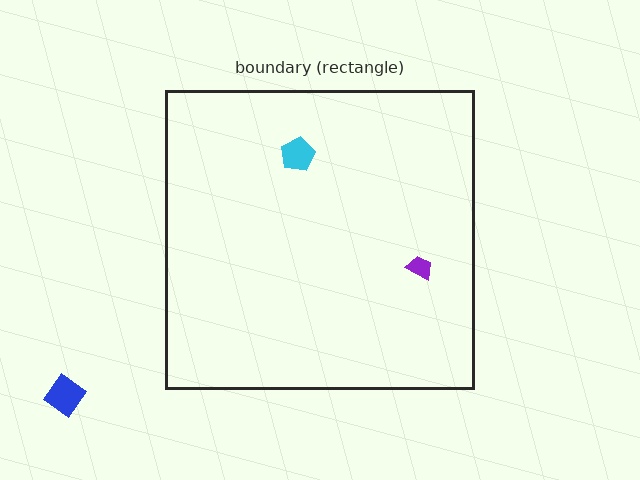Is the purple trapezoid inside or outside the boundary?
Inside.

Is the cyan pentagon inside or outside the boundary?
Inside.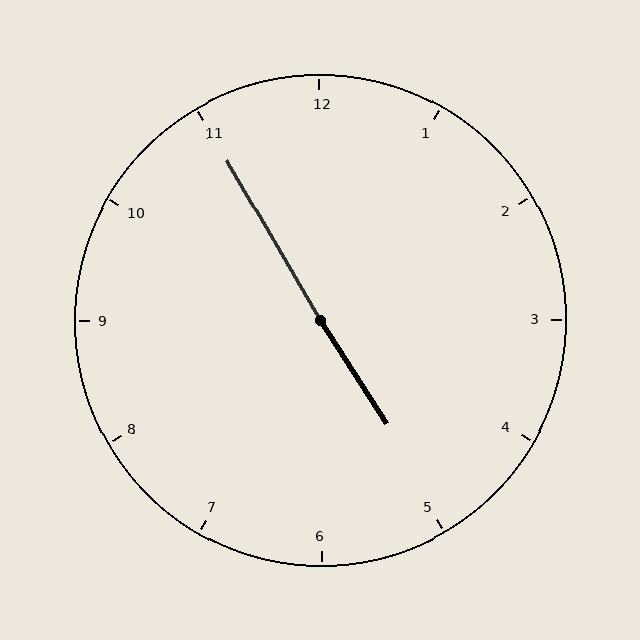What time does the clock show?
4:55.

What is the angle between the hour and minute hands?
Approximately 178 degrees.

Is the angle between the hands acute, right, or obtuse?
It is obtuse.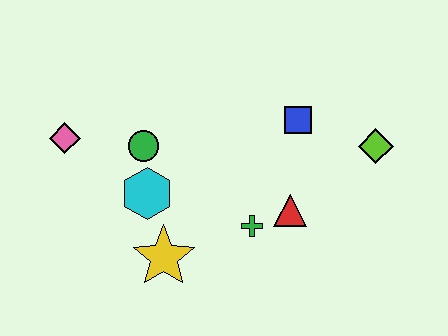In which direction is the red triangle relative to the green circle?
The red triangle is to the right of the green circle.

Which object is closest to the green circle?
The cyan hexagon is closest to the green circle.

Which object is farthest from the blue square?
The pink diamond is farthest from the blue square.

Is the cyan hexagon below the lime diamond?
Yes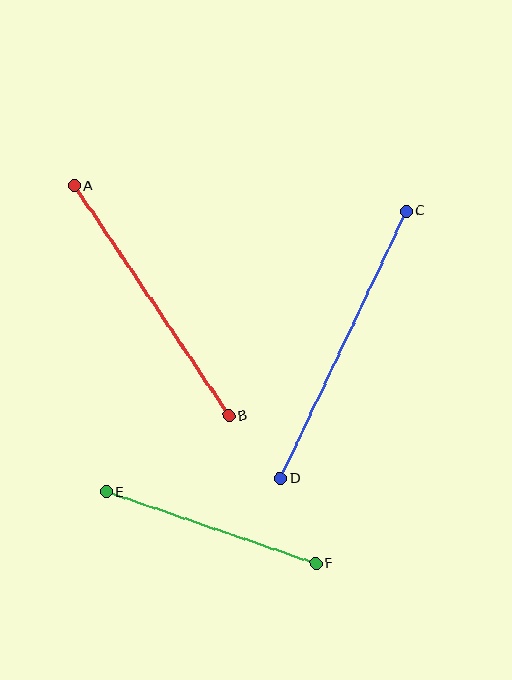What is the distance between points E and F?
The distance is approximately 221 pixels.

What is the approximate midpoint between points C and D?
The midpoint is at approximately (343, 345) pixels.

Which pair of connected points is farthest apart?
Points C and D are farthest apart.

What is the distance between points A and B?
The distance is approximately 277 pixels.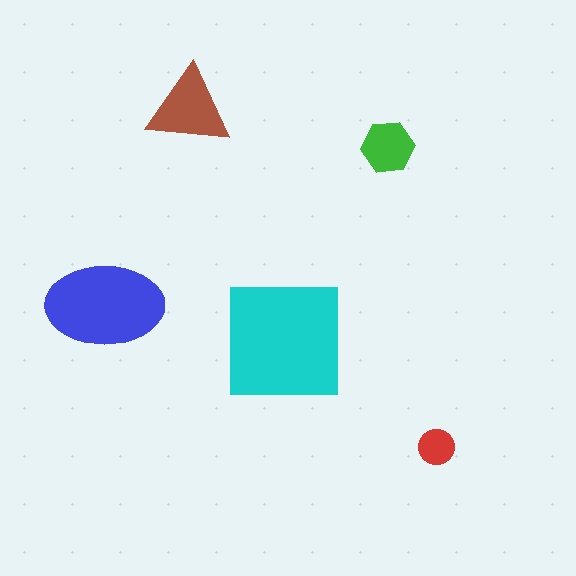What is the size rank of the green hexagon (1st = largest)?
4th.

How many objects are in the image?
There are 5 objects in the image.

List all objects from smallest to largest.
The red circle, the green hexagon, the brown triangle, the blue ellipse, the cyan square.